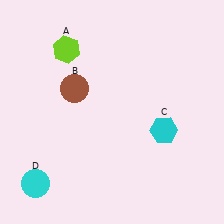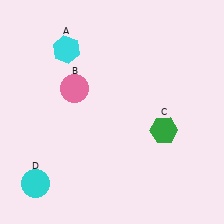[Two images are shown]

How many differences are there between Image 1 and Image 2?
There are 3 differences between the two images.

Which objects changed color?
A changed from lime to cyan. B changed from brown to pink. C changed from cyan to green.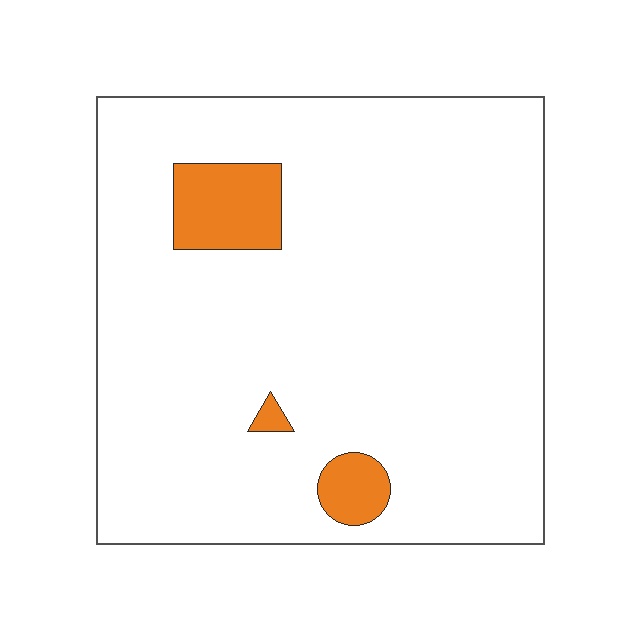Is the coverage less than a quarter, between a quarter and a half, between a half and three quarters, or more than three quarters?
Less than a quarter.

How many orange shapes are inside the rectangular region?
3.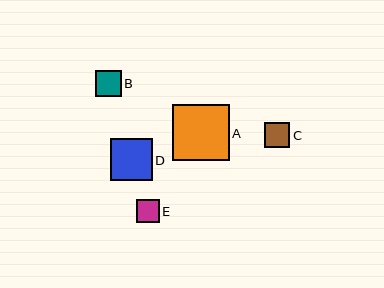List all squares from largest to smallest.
From largest to smallest: A, D, B, C, E.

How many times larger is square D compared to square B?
Square D is approximately 1.6 times the size of square B.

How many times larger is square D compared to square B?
Square D is approximately 1.6 times the size of square B.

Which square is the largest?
Square A is the largest with a size of approximately 56 pixels.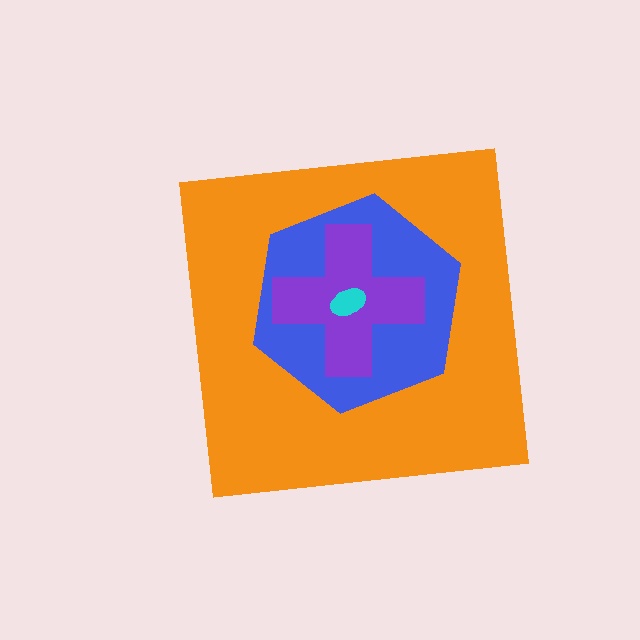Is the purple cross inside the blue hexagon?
Yes.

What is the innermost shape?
The cyan ellipse.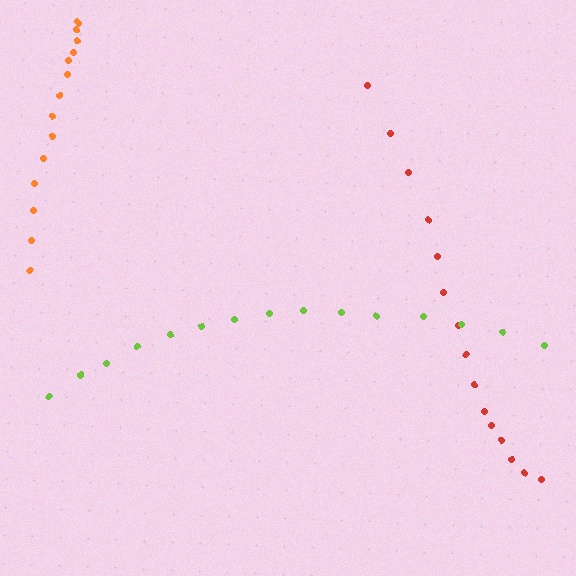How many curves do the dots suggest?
There are 3 distinct paths.